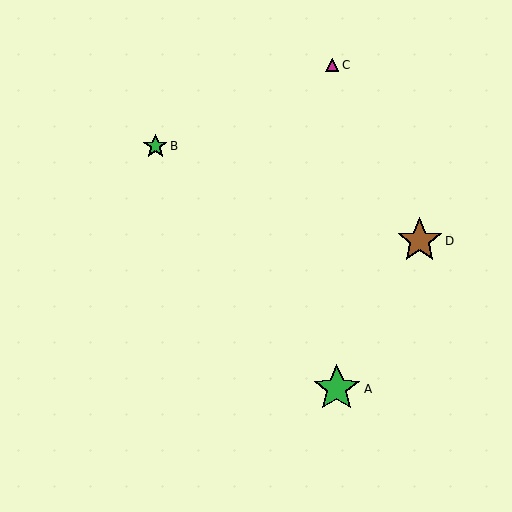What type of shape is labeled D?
Shape D is a brown star.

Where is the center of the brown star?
The center of the brown star is at (420, 241).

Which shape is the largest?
The green star (labeled A) is the largest.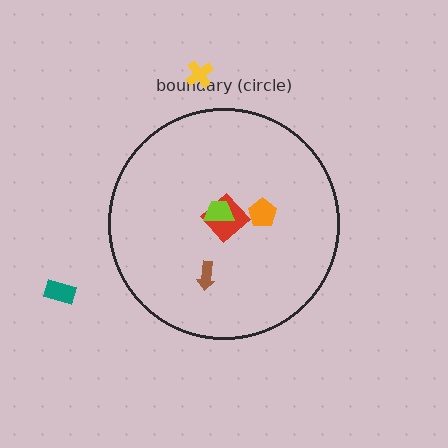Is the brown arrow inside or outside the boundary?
Inside.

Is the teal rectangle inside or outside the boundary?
Outside.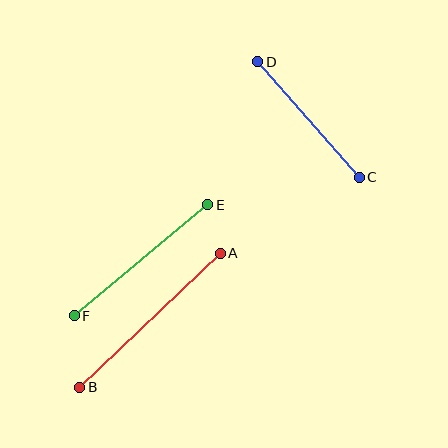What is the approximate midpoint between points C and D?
The midpoint is at approximately (309, 120) pixels.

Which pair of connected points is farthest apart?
Points A and B are farthest apart.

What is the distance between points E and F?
The distance is approximately 173 pixels.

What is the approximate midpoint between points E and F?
The midpoint is at approximately (141, 260) pixels.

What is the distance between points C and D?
The distance is approximately 153 pixels.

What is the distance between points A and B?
The distance is approximately 194 pixels.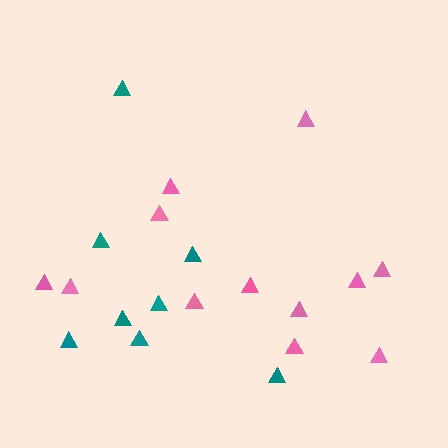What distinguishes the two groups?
There are 2 groups: one group of pink triangles (12) and one group of teal triangles (8).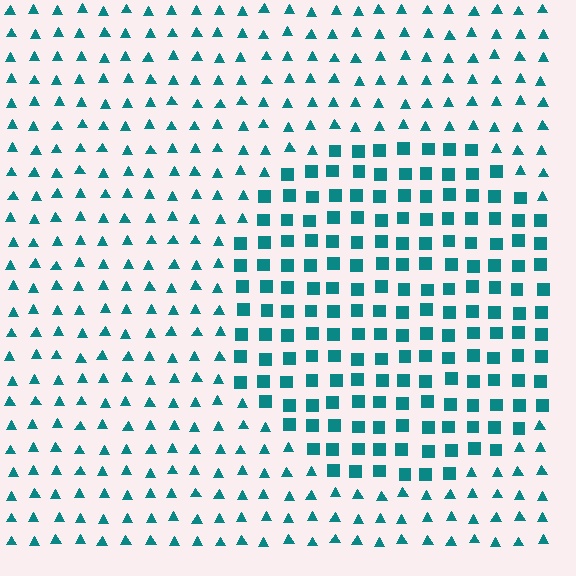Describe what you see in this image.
The image is filled with small teal elements arranged in a uniform grid. A circle-shaped region contains squares, while the surrounding area contains triangles. The boundary is defined purely by the change in element shape.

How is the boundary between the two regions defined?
The boundary is defined by a change in element shape: squares inside vs. triangles outside. All elements share the same color and spacing.